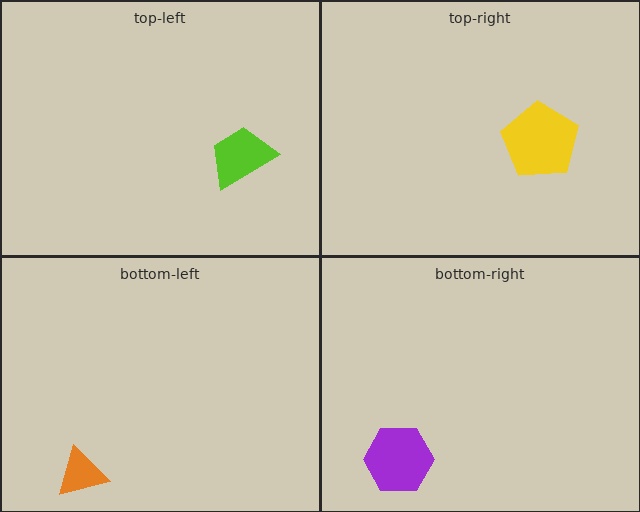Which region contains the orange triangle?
The bottom-left region.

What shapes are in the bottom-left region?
The orange triangle.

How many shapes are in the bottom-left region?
1.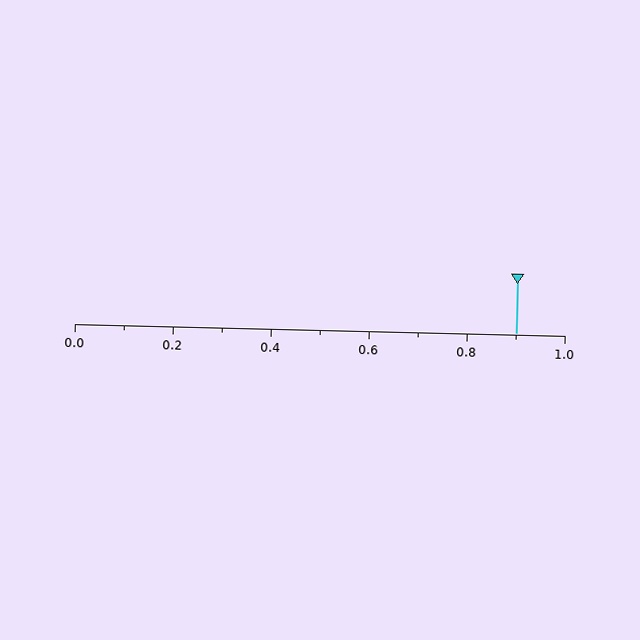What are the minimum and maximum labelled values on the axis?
The axis runs from 0.0 to 1.0.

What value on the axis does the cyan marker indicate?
The marker indicates approximately 0.9.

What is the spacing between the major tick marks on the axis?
The major ticks are spaced 0.2 apart.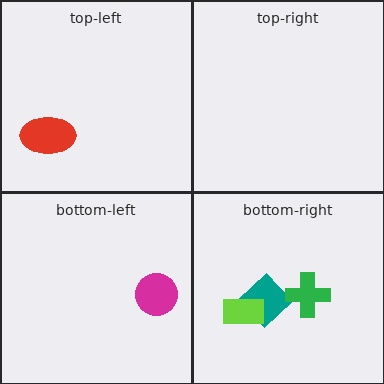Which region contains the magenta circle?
The bottom-left region.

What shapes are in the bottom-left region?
The magenta circle.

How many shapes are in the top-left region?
1.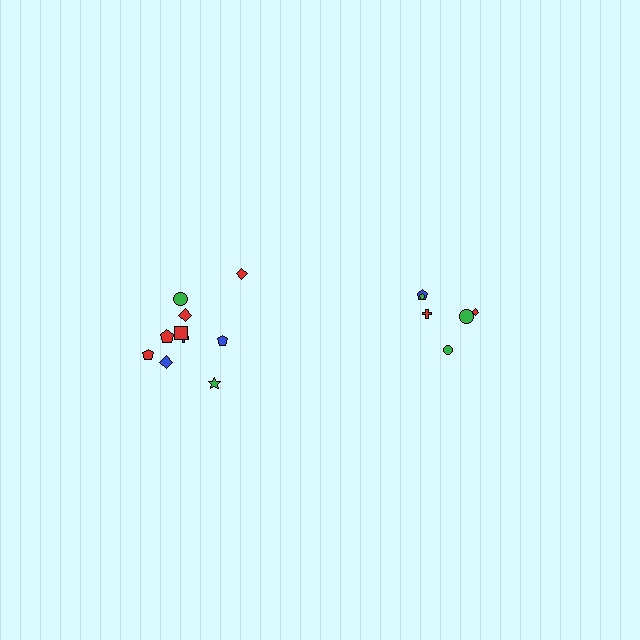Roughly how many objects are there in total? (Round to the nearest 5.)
Roughly 15 objects in total.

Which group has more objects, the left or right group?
The left group.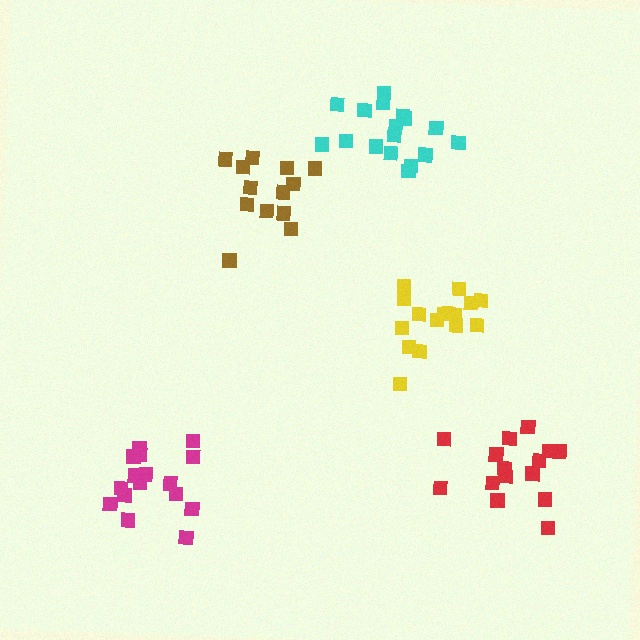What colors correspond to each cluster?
The clusters are colored: brown, cyan, magenta, red, yellow.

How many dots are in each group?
Group 1: 13 dots, Group 2: 18 dots, Group 3: 16 dots, Group 4: 15 dots, Group 5: 16 dots (78 total).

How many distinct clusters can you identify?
There are 5 distinct clusters.